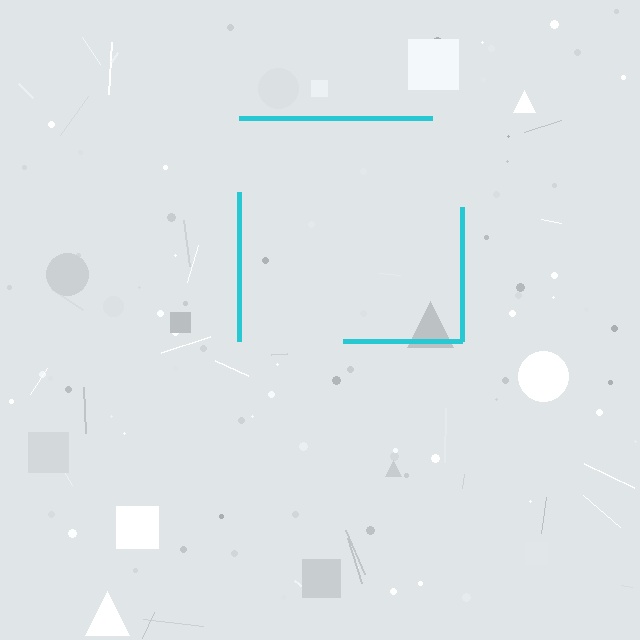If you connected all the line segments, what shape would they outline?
They would outline a square.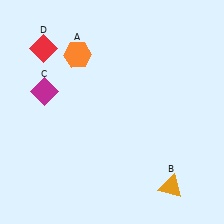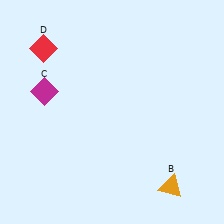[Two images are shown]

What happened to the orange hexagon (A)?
The orange hexagon (A) was removed in Image 2. It was in the top-left area of Image 1.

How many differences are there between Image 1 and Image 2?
There is 1 difference between the two images.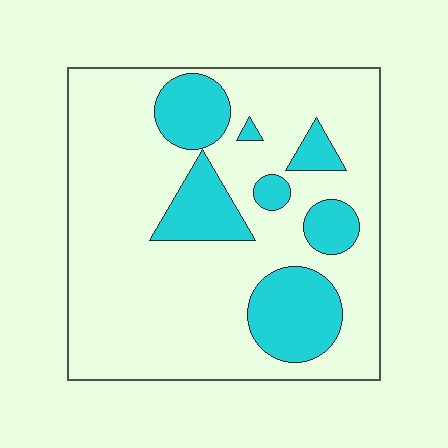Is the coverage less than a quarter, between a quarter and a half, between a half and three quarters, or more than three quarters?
Less than a quarter.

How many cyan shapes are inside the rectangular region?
7.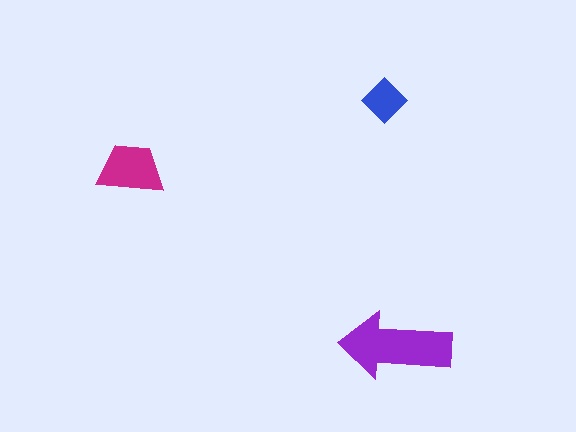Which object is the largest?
The purple arrow.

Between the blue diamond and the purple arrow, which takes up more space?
The purple arrow.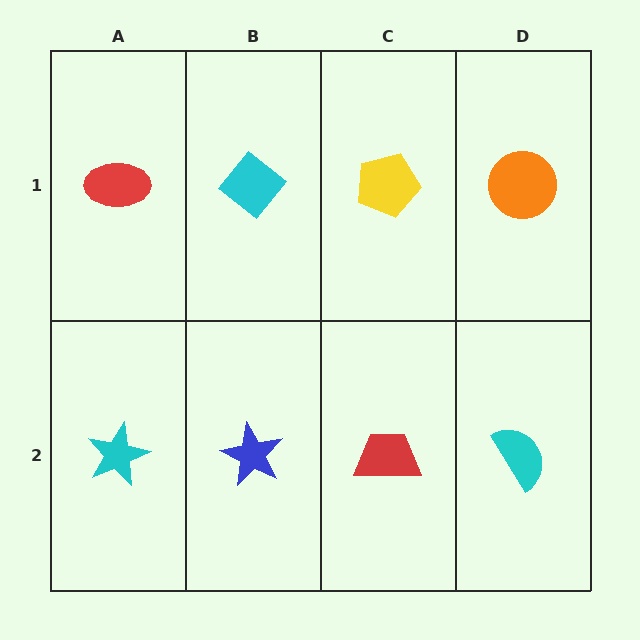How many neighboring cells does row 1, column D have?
2.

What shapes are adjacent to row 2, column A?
A red ellipse (row 1, column A), a blue star (row 2, column B).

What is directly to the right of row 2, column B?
A red trapezoid.